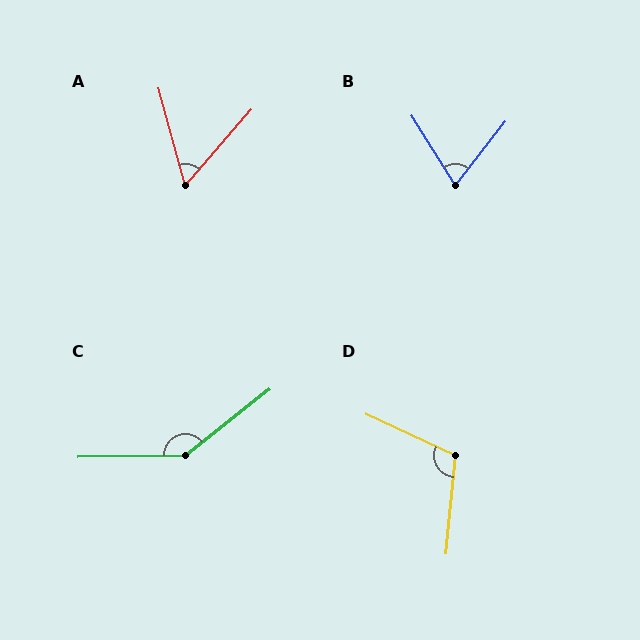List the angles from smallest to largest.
A (56°), B (71°), D (109°), C (142°).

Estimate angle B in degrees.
Approximately 71 degrees.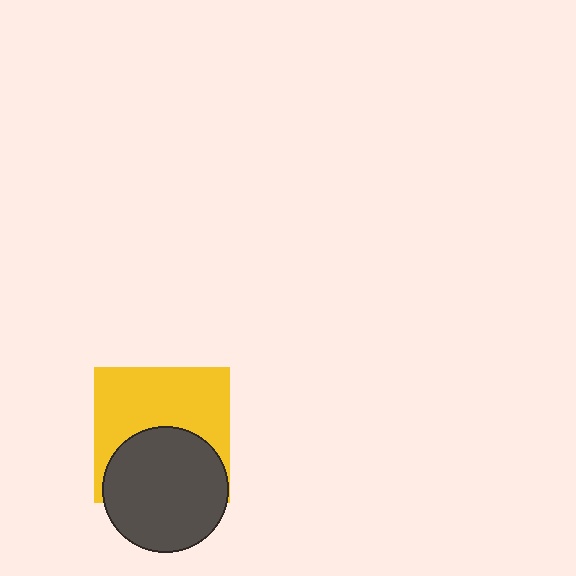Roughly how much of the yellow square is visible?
About half of it is visible (roughly 56%).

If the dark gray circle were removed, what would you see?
You would see the complete yellow square.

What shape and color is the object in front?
The object in front is a dark gray circle.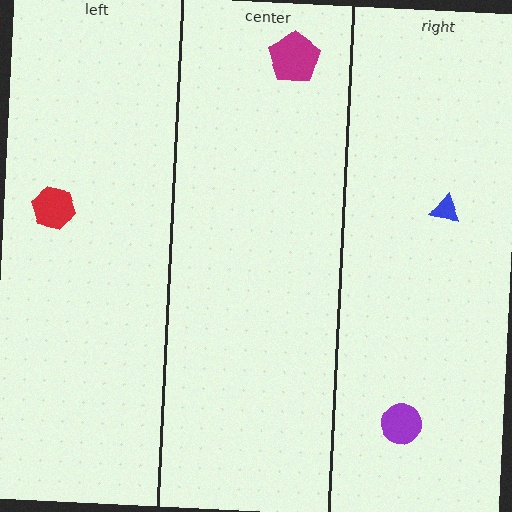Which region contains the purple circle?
The right region.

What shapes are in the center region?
The magenta pentagon.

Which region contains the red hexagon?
The left region.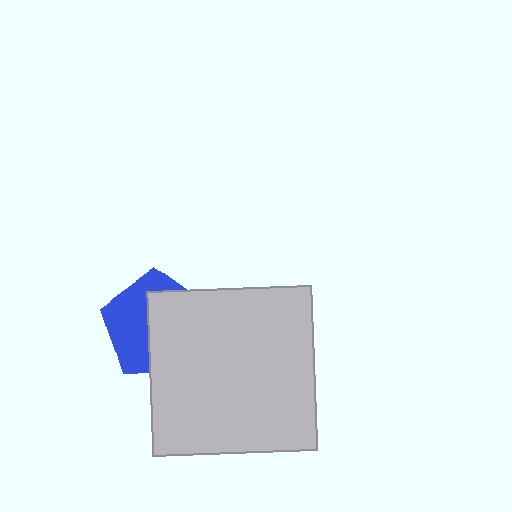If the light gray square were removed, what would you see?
You would see the complete blue pentagon.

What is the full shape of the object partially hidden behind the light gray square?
The partially hidden object is a blue pentagon.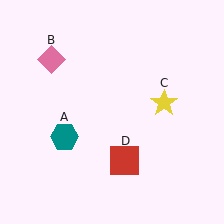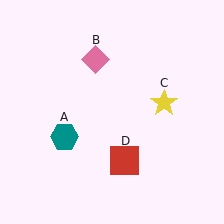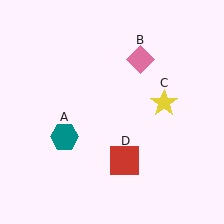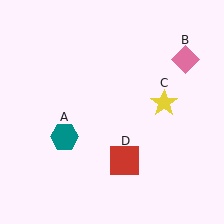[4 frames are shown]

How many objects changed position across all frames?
1 object changed position: pink diamond (object B).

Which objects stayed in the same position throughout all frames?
Teal hexagon (object A) and yellow star (object C) and red square (object D) remained stationary.